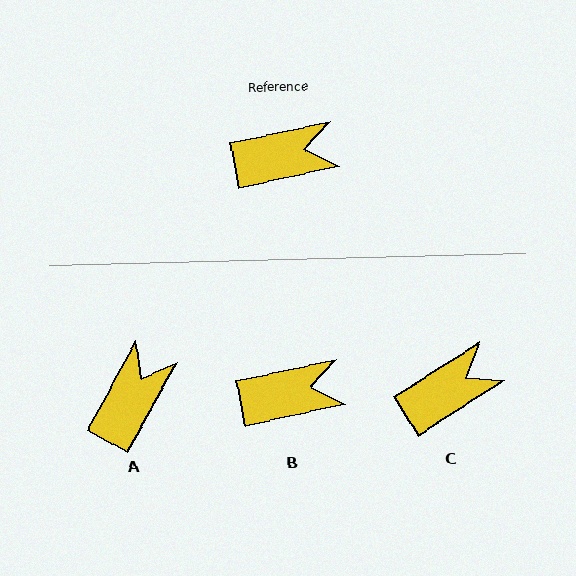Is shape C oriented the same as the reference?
No, it is off by about 20 degrees.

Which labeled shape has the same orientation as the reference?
B.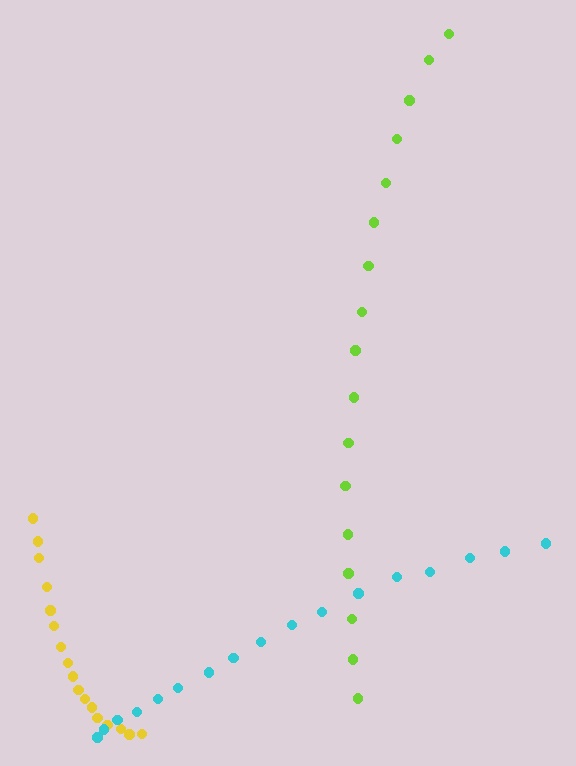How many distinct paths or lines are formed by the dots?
There are 3 distinct paths.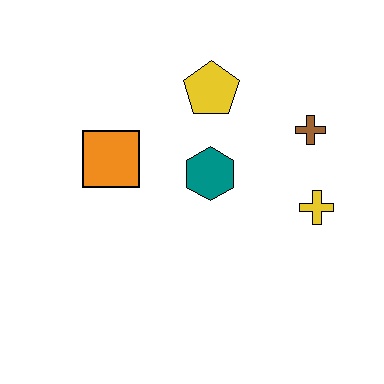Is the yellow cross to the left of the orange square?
No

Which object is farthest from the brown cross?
The orange square is farthest from the brown cross.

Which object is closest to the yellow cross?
The brown cross is closest to the yellow cross.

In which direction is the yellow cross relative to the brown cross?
The yellow cross is below the brown cross.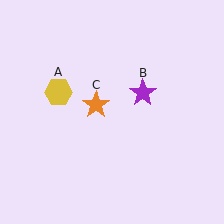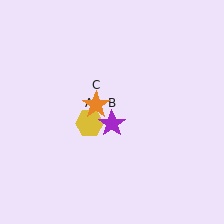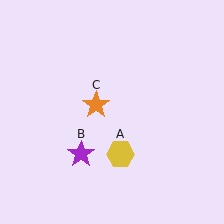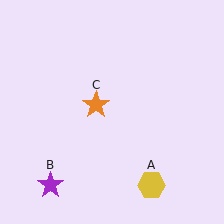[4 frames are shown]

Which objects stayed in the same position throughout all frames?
Orange star (object C) remained stationary.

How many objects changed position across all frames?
2 objects changed position: yellow hexagon (object A), purple star (object B).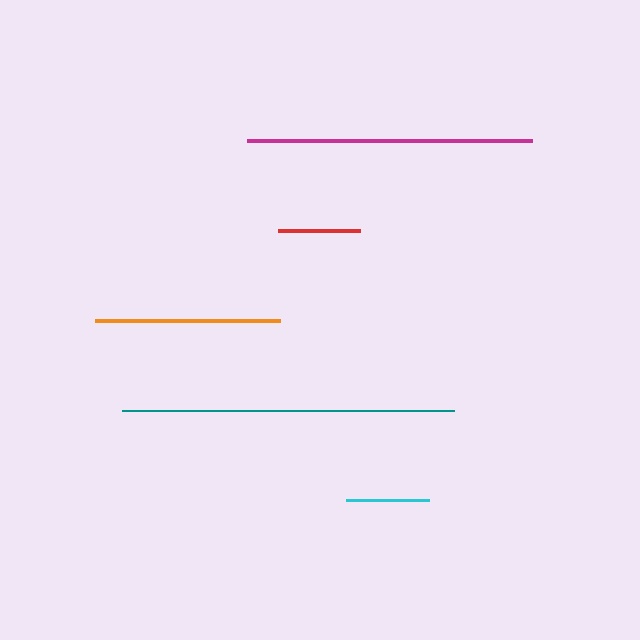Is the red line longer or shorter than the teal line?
The teal line is longer than the red line.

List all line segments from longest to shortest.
From longest to shortest: teal, magenta, orange, cyan, red.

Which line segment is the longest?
The teal line is the longest at approximately 332 pixels.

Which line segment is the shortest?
The red line is the shortest at approximately 82 pixels.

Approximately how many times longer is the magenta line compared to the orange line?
The magenta line is approximately 1.5 times the length of the orange line.